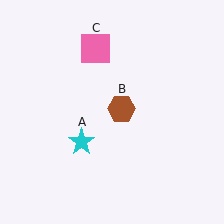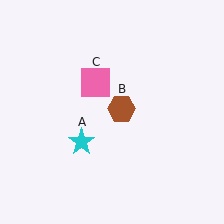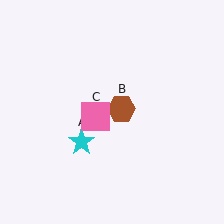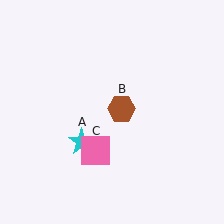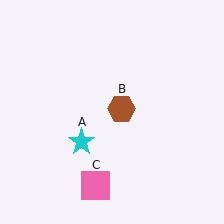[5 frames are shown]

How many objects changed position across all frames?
1 object changed position: pink square (object C).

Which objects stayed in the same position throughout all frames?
Cyan star (object A) and brown hexagon (object B) remained stationary.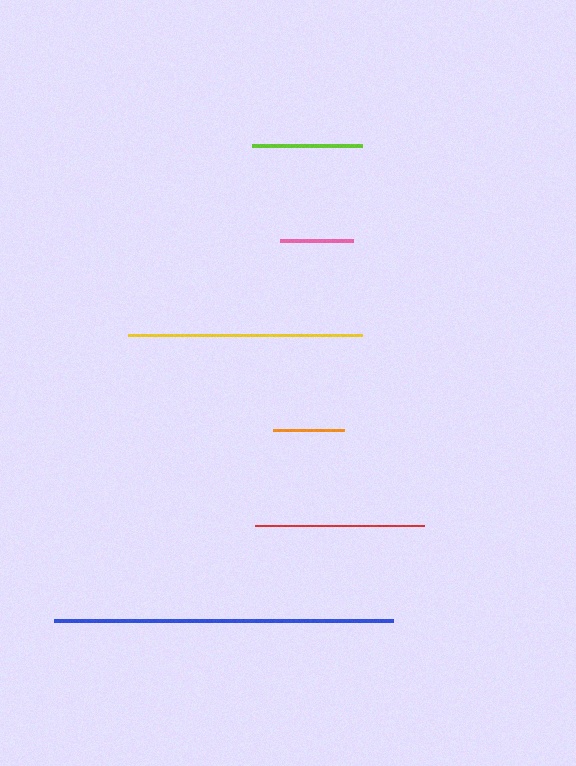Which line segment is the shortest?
The orange line is the shortest at approximately 71 pixels.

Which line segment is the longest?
The blue line is the longest at approximately 339 pixels.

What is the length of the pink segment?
The pink segment is approximately 73 pixels long.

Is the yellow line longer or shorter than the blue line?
The blue line is longer than the yellow line.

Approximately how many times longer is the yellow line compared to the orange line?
The yellow line is approximately 3.3 times the length of the orange line.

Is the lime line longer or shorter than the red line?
The red line is longer than the lime line.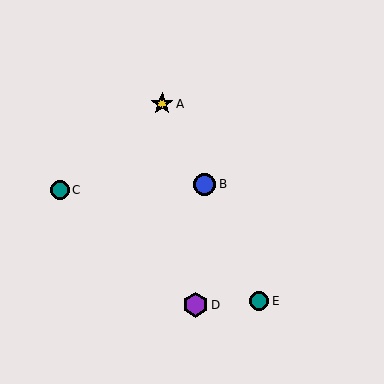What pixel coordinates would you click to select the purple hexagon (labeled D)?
Click at (196, 305) to select the purple hexagon D.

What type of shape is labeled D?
Shape D is a purple hexagon.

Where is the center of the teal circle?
The center of the teal circle is at (259, 301).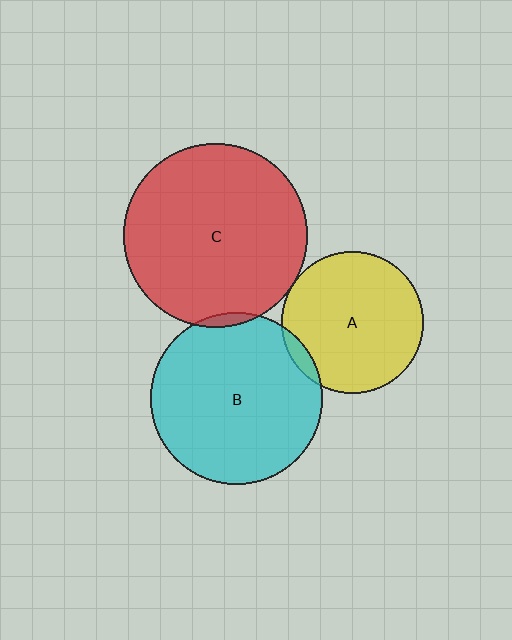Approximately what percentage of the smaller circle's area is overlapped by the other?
Approximately 5%.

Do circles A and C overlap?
Yes.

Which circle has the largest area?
Circle C (red).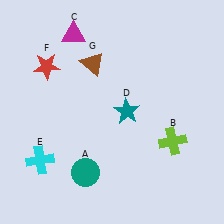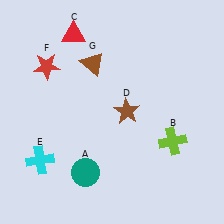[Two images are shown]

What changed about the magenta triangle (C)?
In Image 1, C is magenta. In Image 2, it changed to red.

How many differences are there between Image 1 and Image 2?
There are 2 differences between the two images.